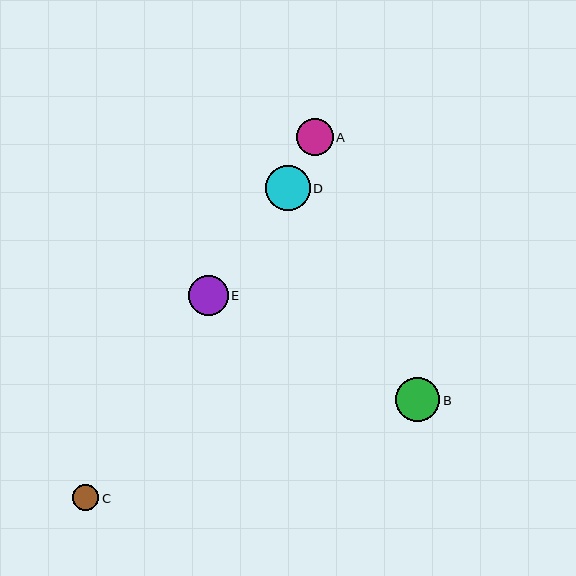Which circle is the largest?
Circle D is the largest with a size of approximately 45 pixels.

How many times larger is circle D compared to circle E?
Circle D is approximately 1.1 times the size of circle E.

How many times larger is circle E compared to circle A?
Circle E is approximately 1.1 times the size of circle A.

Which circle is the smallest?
Circle C is the smallest with a size of approximately 26 pixels.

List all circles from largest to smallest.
From largest to smallest: D, B, E, A, C.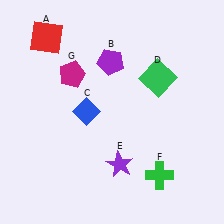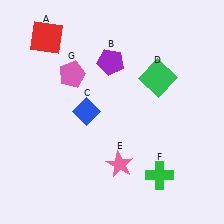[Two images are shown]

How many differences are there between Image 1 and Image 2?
There are 2 differences between the two images.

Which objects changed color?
E changed from purple to pink. G changed from magenta to pink.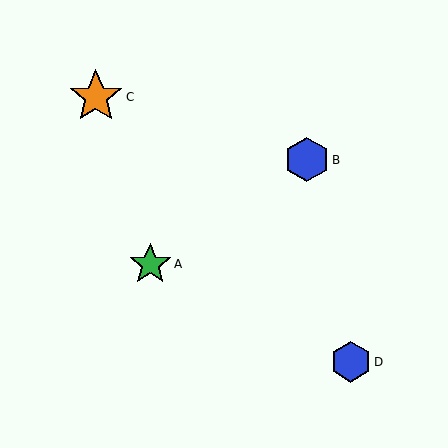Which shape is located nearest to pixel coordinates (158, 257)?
The green star (labeled A) at (150, 264) is nearest to that location.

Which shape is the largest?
The orange star (labeled C) is the largest.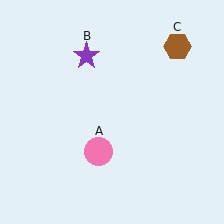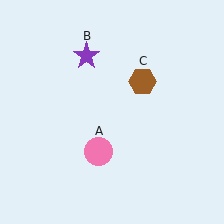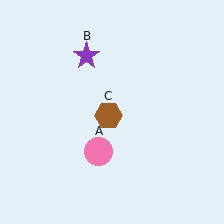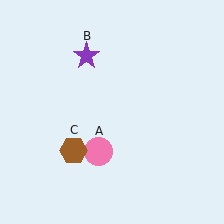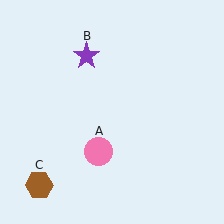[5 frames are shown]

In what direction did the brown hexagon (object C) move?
The brown hexagon (object C) moved down and to the left.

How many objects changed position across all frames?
1 object changed position: brown hexagon (object C).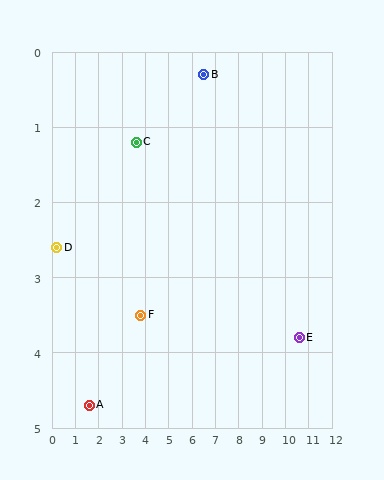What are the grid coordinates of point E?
Point E is at approximately (10.6, 3.8).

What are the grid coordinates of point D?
Point D is at approximately (0.2, 2.6).